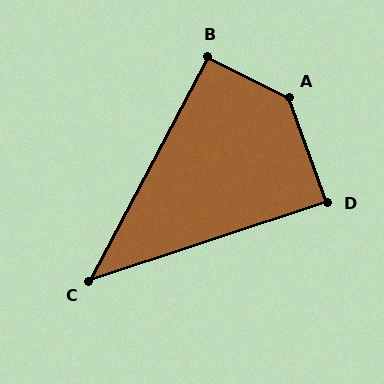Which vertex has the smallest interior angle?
C, at approximately 44 degrees.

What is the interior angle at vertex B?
Approximately 92 degrees (approximately right).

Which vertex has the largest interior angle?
A, at approximately 136 degrees.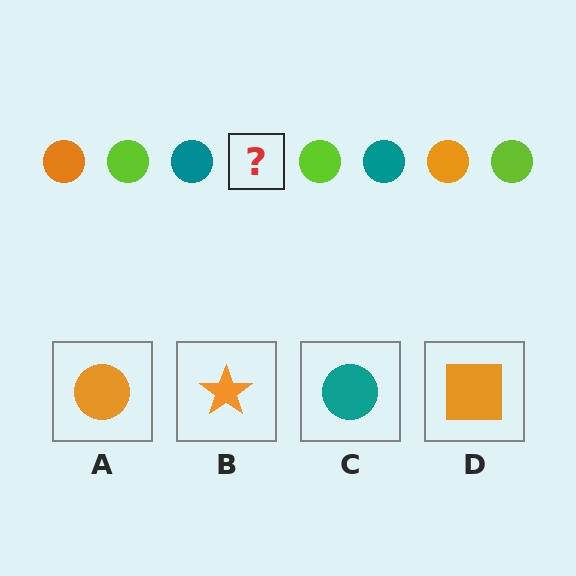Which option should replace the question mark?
Option A.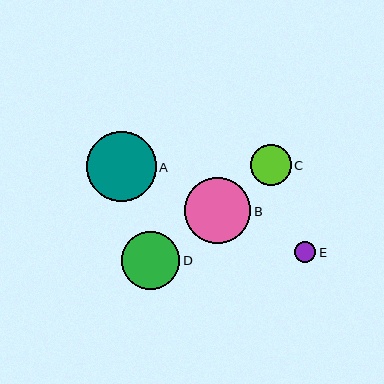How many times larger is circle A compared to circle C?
Circle A is approximately 1.7 times the size of circle C.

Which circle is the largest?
Circle A is the largest with a size of approximately 70 pixels.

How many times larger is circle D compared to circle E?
Circle D is approximately 2.7 times the size of circle E.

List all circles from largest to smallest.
From largest to smallest: A, B, D, C, E.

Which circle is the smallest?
Circle E is the smallest with a size of approximately 21 pixels.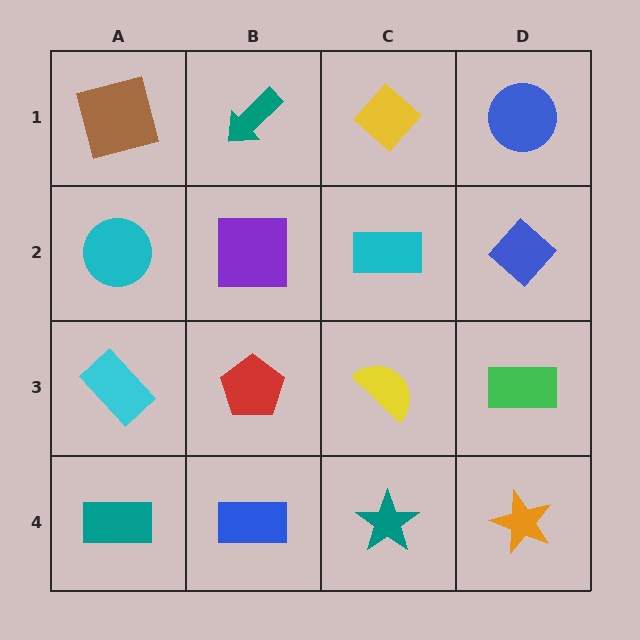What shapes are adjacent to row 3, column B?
A purple square (row 2, column B), a blue rectangle (row 4, column B), a cyan rectangle (row 3, column A), a yellow semicircle (row 3, column C).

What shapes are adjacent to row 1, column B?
A purple square (row 2, column B), a brown square (row 1, column A), a yellow diamond (row 1, column C).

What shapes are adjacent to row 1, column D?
A blue diamond (row 2, column D), a yellow diamond (row 1, column C).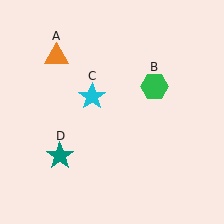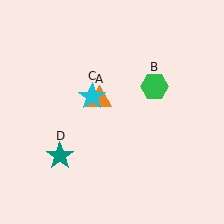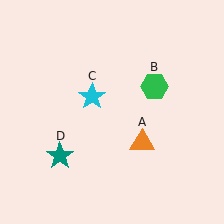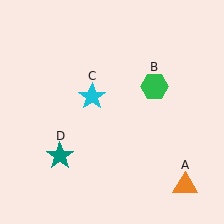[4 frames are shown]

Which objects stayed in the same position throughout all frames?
Green hexagon (object B) and cyan star (object C) and teal star (object D) remained stationary.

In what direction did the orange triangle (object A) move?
The orange triangle (object A) moved down and to the right.